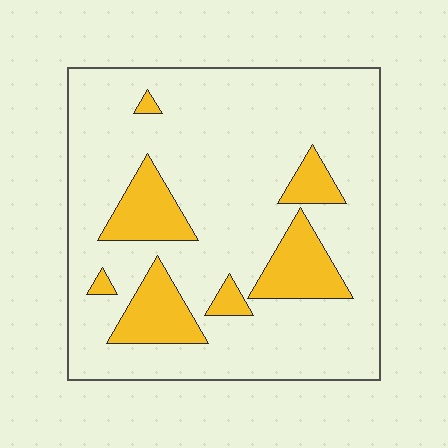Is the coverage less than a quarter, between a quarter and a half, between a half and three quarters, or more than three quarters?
Less than a quarter.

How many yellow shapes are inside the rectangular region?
7.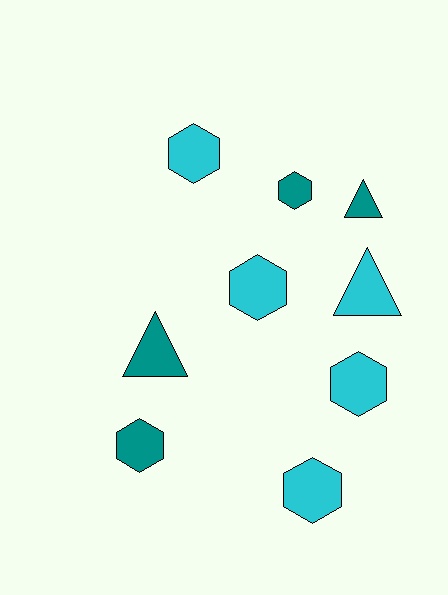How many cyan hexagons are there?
There are 4 cyan hexagons.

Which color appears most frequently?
Cyan, with 5 objects.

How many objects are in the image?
There are 9 objects.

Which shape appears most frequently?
Hexagon, with 6 objects.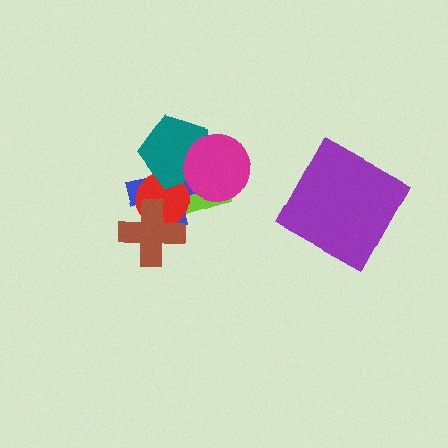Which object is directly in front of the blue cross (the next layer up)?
The red circle is directly in front of the blue cross.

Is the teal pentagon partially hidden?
Yes, it is partially covered by another shape.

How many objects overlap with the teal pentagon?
4 objects overlap with the teal pentagon.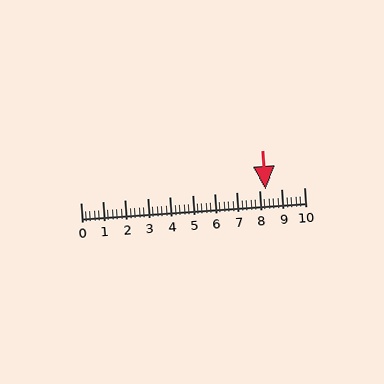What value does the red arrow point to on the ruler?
The red arrow points to approximately 8.3.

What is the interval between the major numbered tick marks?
The major tick marks are spaced 1 units apart.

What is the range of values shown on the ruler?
The ruler shows values from 0 to 10.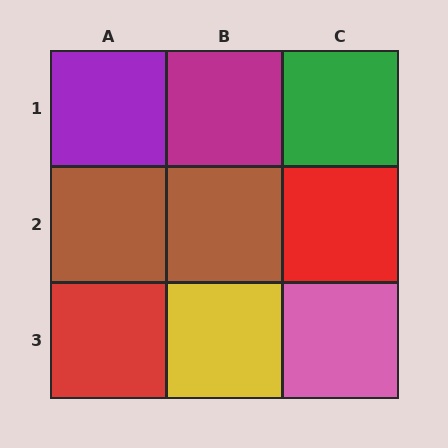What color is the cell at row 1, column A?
Purple.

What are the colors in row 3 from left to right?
Red, yellow, pink.